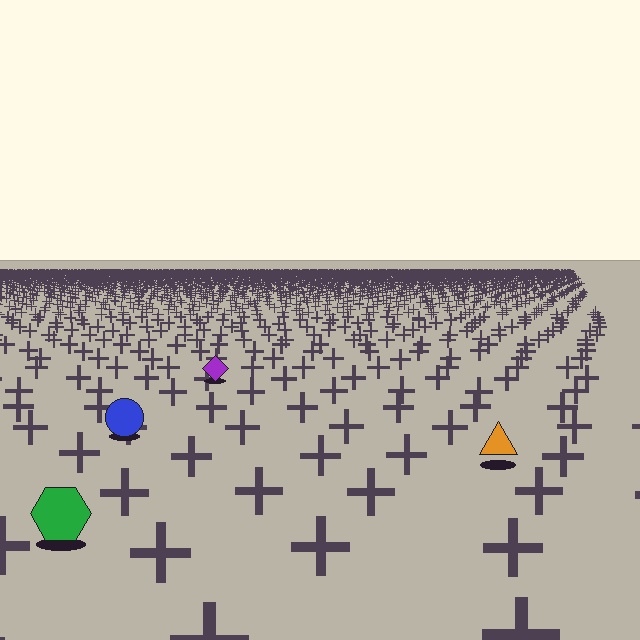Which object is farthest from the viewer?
The purple diamond is farthest from the viewer. It appears smaller and the ground texture around it is denser.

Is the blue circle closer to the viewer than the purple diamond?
Yes. The blue circle is closer — you can tell from the texture gradient: the ground texture is coarser near it.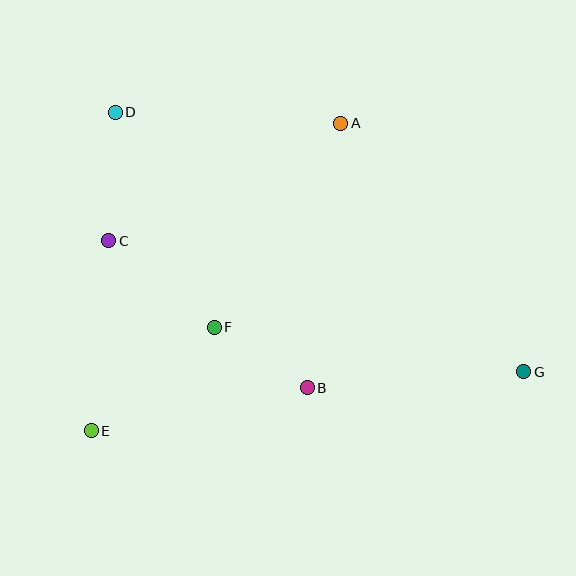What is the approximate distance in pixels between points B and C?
The distance between B and C is approximately 247 pixels.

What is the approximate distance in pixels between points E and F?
The distance between E and F is approximately 160 pixels.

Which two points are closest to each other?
Points B and F are closest to each other.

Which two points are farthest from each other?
Points D and G are farthest from each other.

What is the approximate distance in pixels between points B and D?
The distance between B and D is approximately 336 pixels.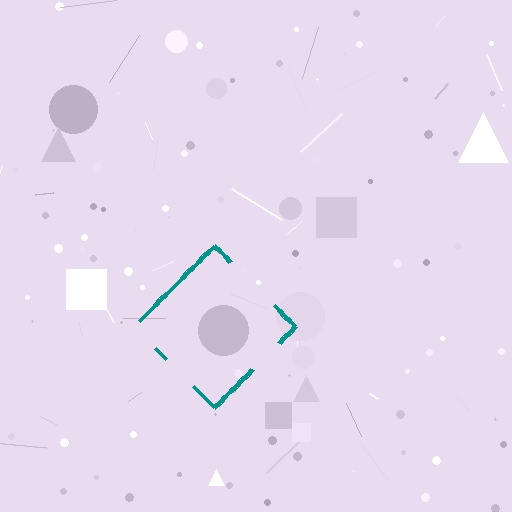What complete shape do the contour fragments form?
The contour fragments form a diamond.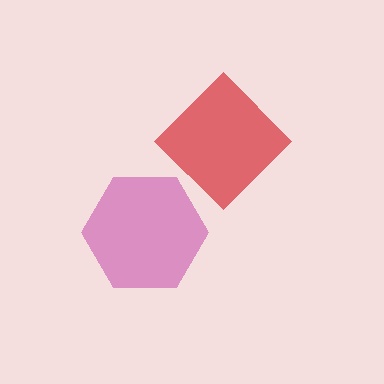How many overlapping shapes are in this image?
There are 2 overlapping shapes in the image.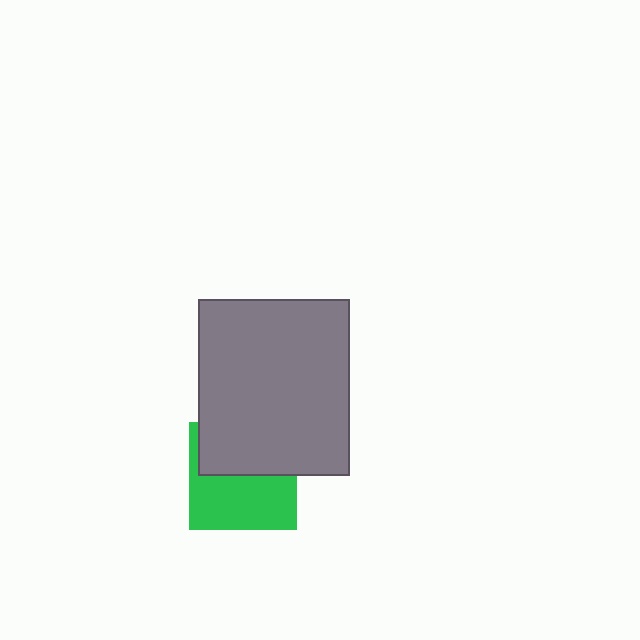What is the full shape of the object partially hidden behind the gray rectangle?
The partially hidden object is a green square.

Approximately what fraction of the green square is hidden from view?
Roughly 46% of the green square is hidden behind the gray rectangle.